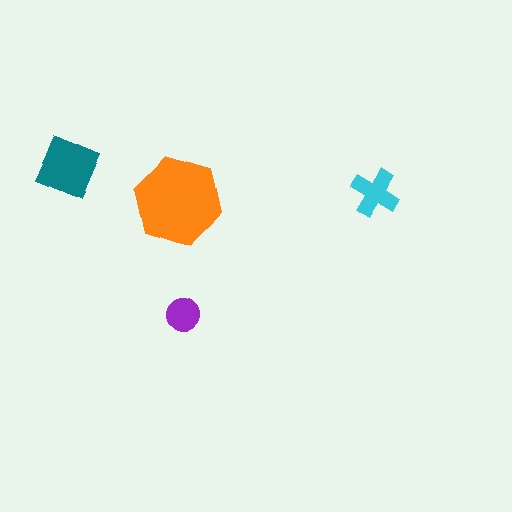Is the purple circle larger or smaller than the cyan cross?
Smaller.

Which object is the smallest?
The purple circle.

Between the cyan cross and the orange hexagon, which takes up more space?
The orange hexagon.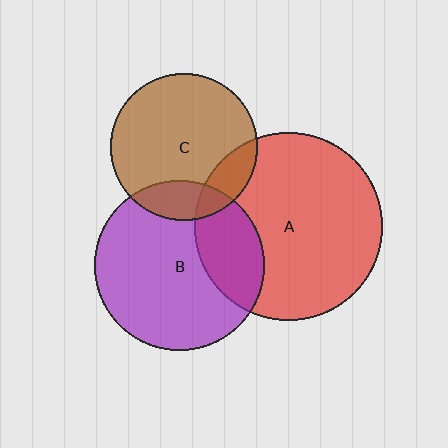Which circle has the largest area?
Circle A (red).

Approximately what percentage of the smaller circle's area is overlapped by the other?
Approximately 15%.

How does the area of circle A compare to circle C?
Approximately 1.6 times.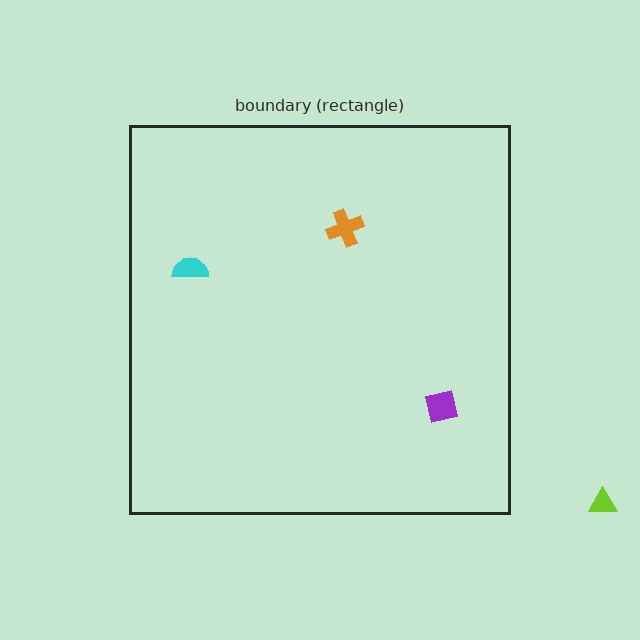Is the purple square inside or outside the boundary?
Inside.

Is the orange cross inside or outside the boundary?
Inside.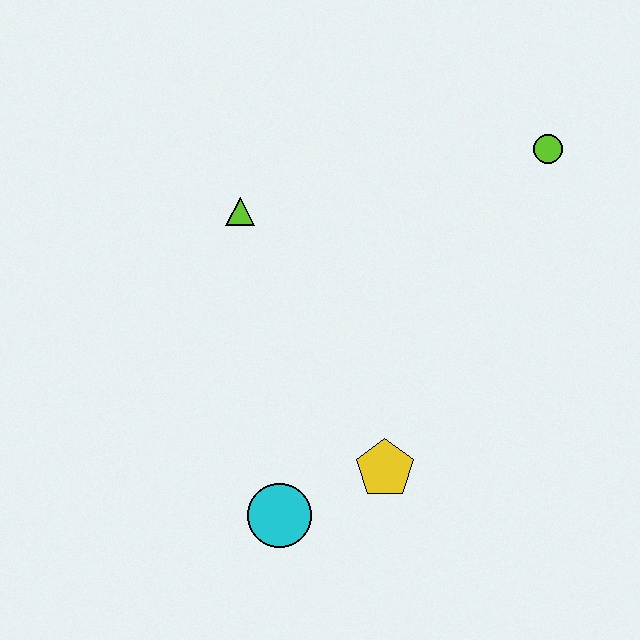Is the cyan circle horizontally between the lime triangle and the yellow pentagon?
Yes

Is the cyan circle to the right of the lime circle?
No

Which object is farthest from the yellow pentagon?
The lime circle is farthest from the yellow pentagon.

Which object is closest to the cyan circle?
The yellow pentagon is closest to the cyan circle.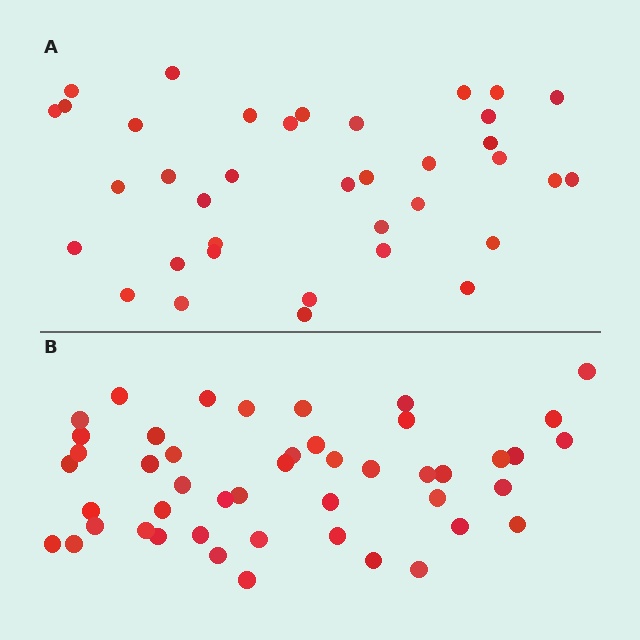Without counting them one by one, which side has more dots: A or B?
Region B (the bottom region) has more dots.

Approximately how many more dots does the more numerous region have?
Region B has roughly 10 or so more dots than region A.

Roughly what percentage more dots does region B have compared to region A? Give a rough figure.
About 25% more.